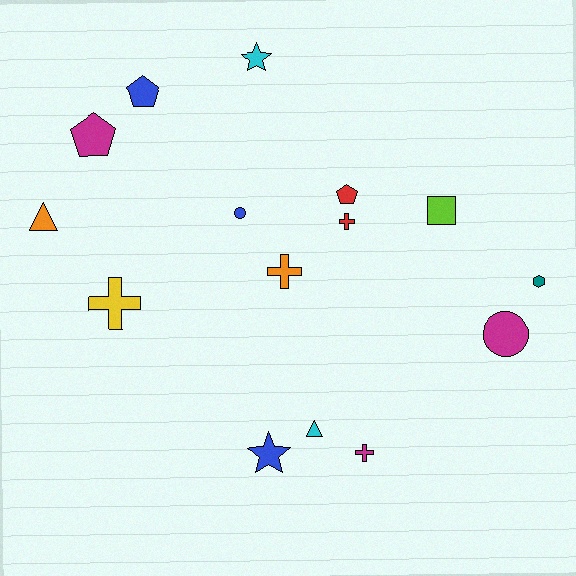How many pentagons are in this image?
There are 3 pentagons.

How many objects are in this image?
There are 15 objects.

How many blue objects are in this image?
There are 3 blue objects.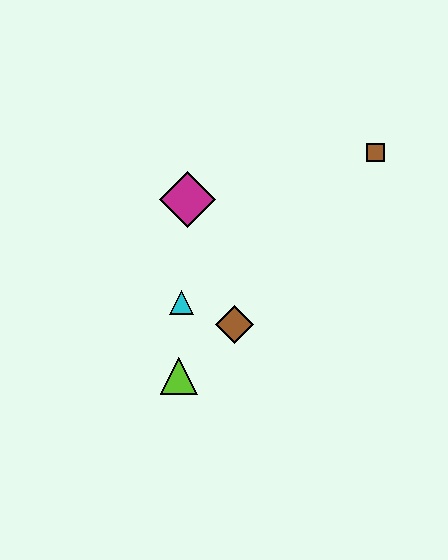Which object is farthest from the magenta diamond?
The brown square is farthest from the magenta diamond.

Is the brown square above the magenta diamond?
Yes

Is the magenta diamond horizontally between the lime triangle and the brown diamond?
Yes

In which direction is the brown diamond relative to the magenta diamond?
The brown diamond is below the magenta diamond.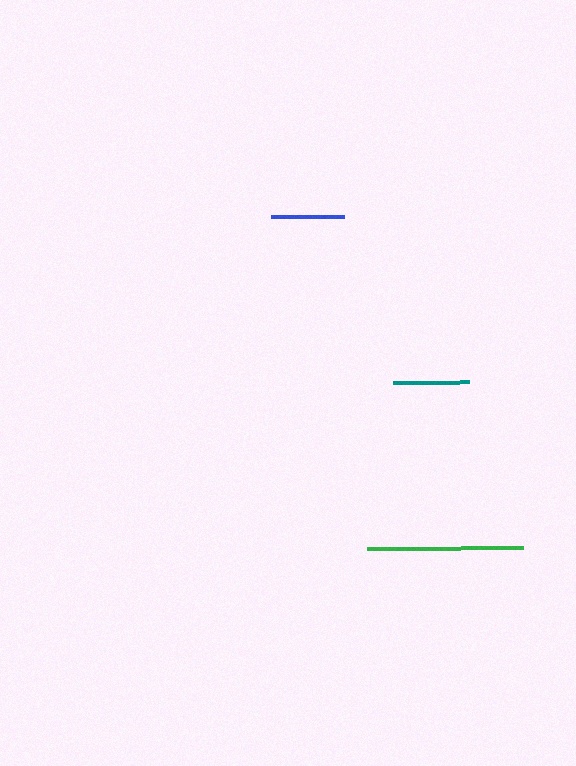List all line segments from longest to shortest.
From longest to shortest: green, teal, blue.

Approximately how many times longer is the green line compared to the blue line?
The green line is approximately 2.1 times the length of the blue line.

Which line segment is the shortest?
The blue line is the shortest at approximately 73 pixels.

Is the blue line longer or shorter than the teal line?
The teal line is longer than the blue line.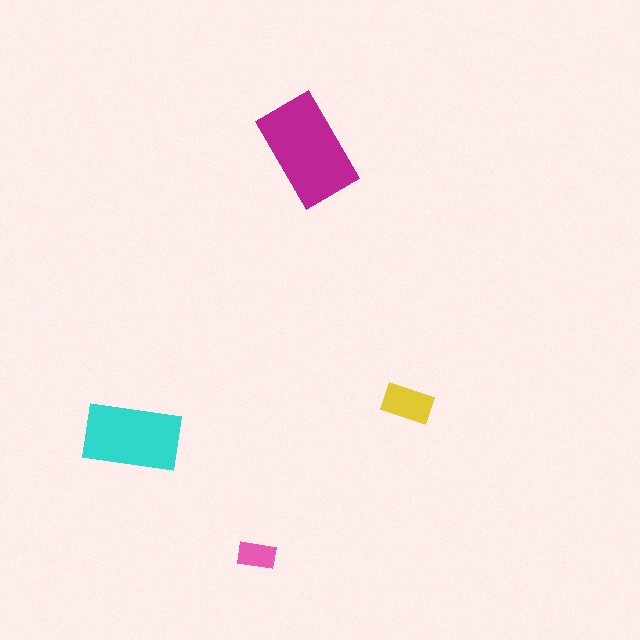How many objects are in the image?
There are 4 objects in the image.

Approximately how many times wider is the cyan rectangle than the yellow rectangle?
About 2 times wider.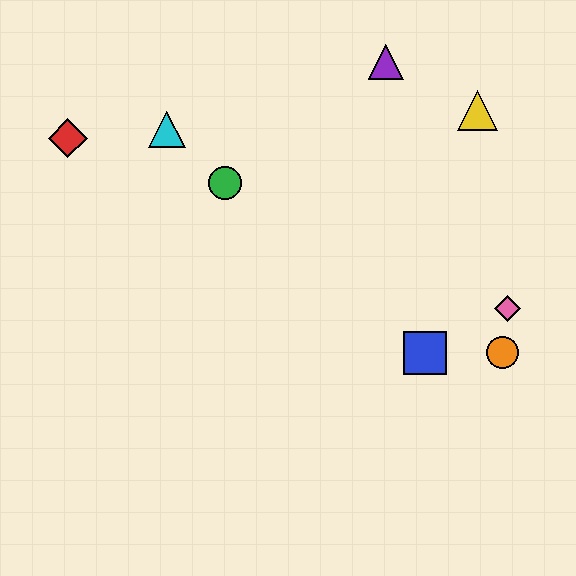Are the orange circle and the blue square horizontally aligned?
Yes, both are at y≈353.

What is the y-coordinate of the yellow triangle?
The yellow triangle is at y≈111.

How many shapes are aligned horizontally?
2 shapes (the blue square, the orange circle) are aligned horizontally.